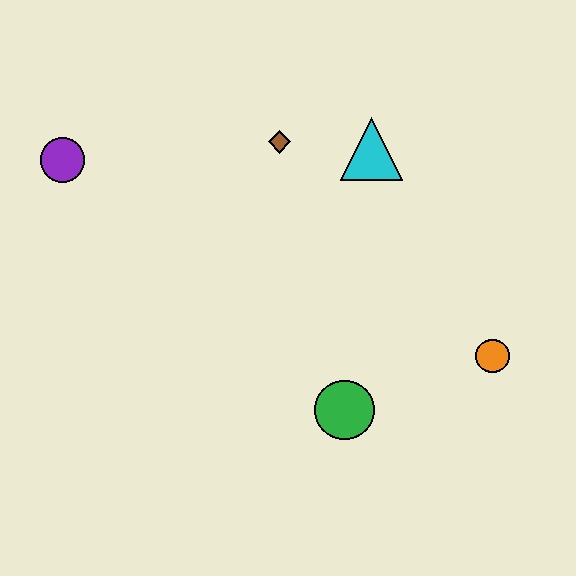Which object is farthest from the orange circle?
The purple circle is farthest from the orange circle.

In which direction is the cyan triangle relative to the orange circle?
The cyan triangle is above the orange circle.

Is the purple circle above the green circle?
Yes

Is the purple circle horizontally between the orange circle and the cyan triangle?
No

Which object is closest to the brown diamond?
The cyan triangle is closest to the brown diamond.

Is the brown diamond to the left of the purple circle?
No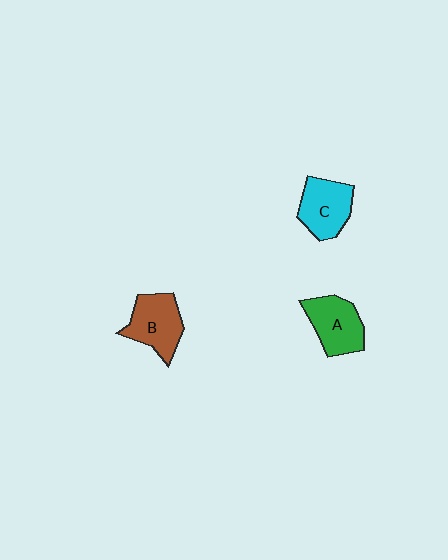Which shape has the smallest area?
Shape A (green).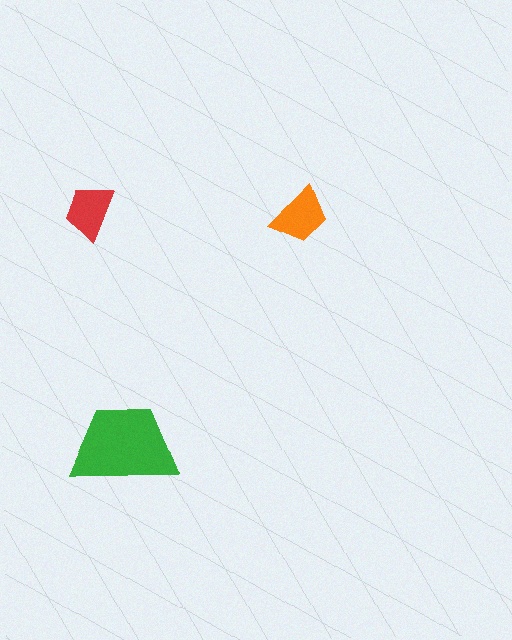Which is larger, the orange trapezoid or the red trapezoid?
The orange one.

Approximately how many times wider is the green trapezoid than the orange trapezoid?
About 2 times wider.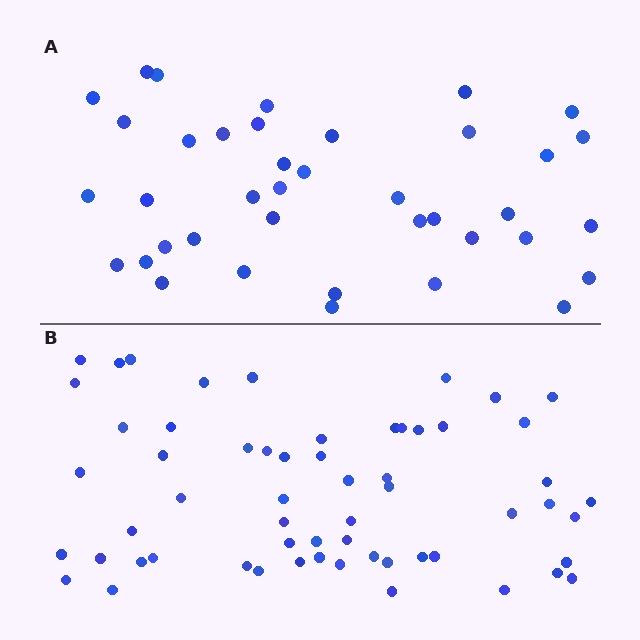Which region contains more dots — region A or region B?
Region B (the bottom region) has more dots.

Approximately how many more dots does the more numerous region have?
Region B has approximately 20 more dots than region A.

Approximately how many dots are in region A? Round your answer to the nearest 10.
About 40 dots. (The exact count is 39, which rounds to 40.)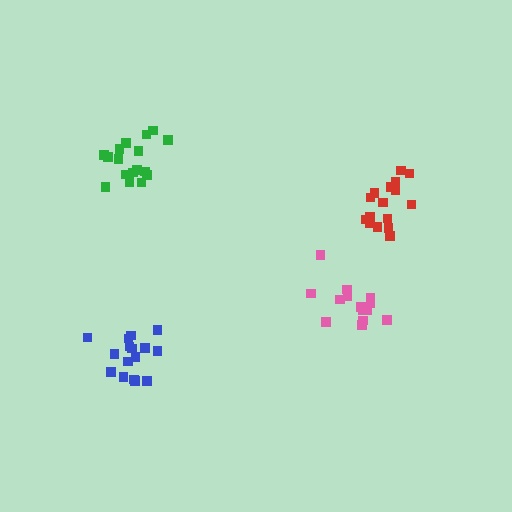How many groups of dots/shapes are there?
There are 4 groups.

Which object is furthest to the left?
The blue cluster is leftmost.